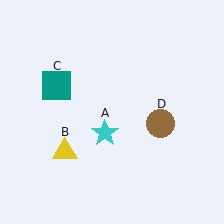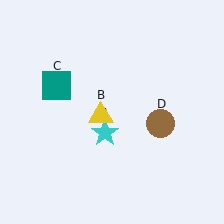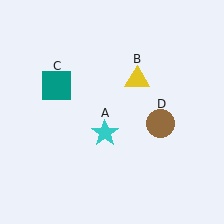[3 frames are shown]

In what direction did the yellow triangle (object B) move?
The yellow triangle (object B) moved up and to the right.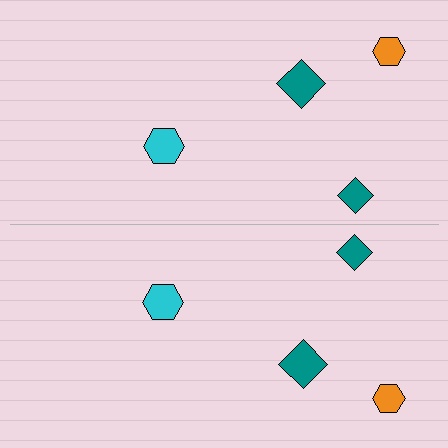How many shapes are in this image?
There are 8 shapes in this image.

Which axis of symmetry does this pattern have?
The pattern has a horizontal axis of symmetry running through the center of the image.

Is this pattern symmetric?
Yes, this pattern has bilateral (reflection) symmetry.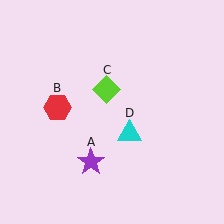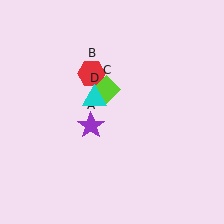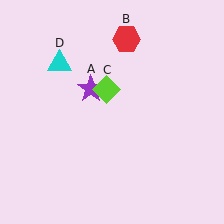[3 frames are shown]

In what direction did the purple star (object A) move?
The purple star (object A) moved up.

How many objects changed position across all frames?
3 objects changed position: purple star (object A), red hexagon (object B), cyan triangle (object D).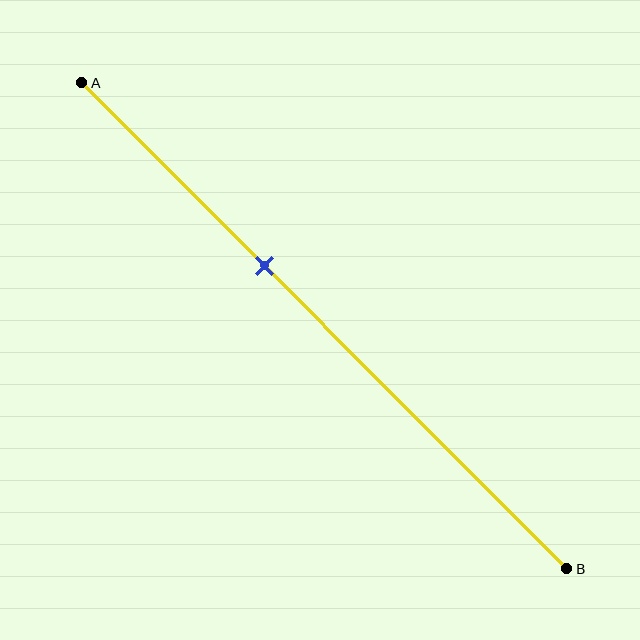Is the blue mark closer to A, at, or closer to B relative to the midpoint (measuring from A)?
The blue mark is closer to point A than the midpoint of segment AB.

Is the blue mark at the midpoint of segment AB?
No, the mark is at about 40% from A, not at the 50% midpoint.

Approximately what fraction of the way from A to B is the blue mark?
The blue mark is approximately 40% of the way from A to B.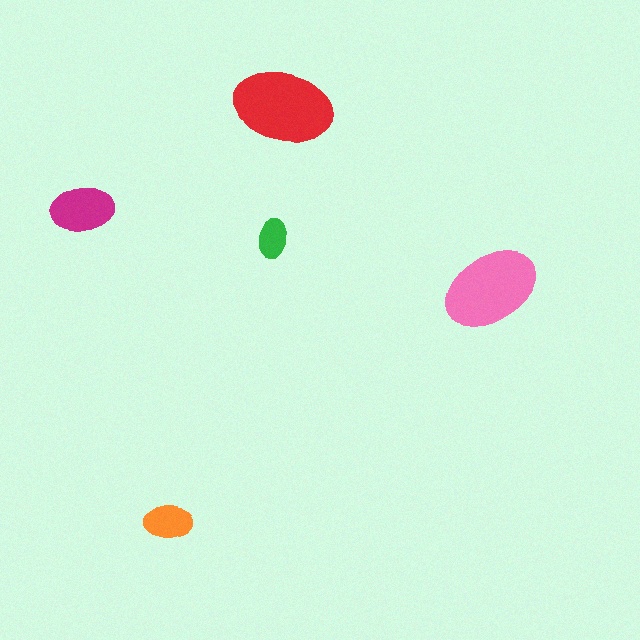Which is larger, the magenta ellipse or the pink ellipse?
The pink one.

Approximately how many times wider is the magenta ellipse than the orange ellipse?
About 1.5 times wider.